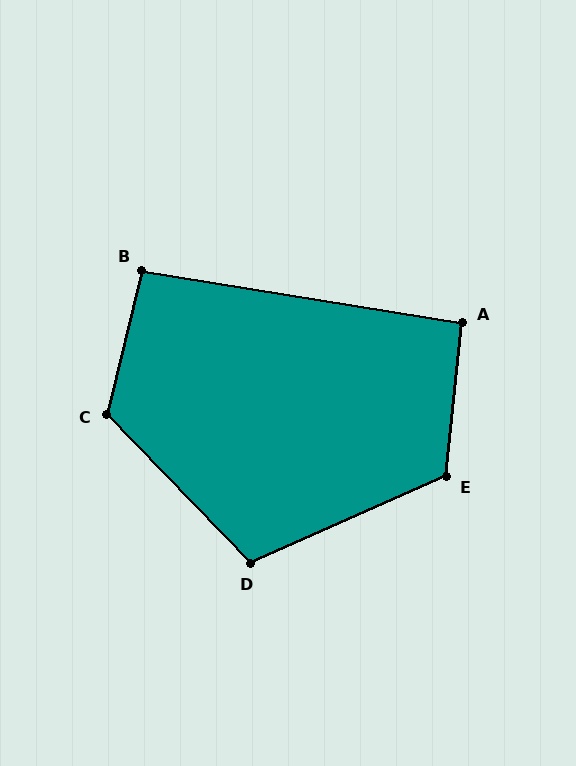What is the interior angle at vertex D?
Approximately 110 degrees (obtuse).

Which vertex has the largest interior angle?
C, at approximately 122 degrees.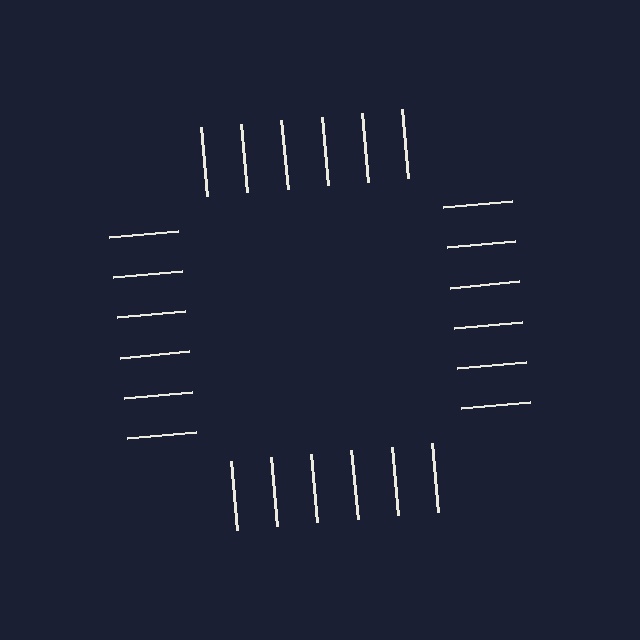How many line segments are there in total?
24 — 6 along each of the 4 edges.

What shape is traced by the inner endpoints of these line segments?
An illusory square — the line segments terminate on its edges but no continuous stroke is drawn.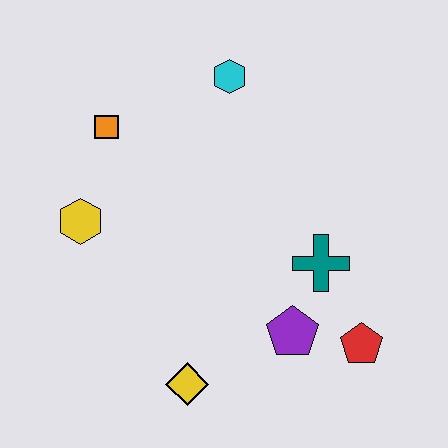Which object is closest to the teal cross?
The purple pentagon is closest to the teal cross.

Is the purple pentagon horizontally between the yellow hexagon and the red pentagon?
Yes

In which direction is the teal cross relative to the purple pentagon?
The teal cross is above the purple pentagon.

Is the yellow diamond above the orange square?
No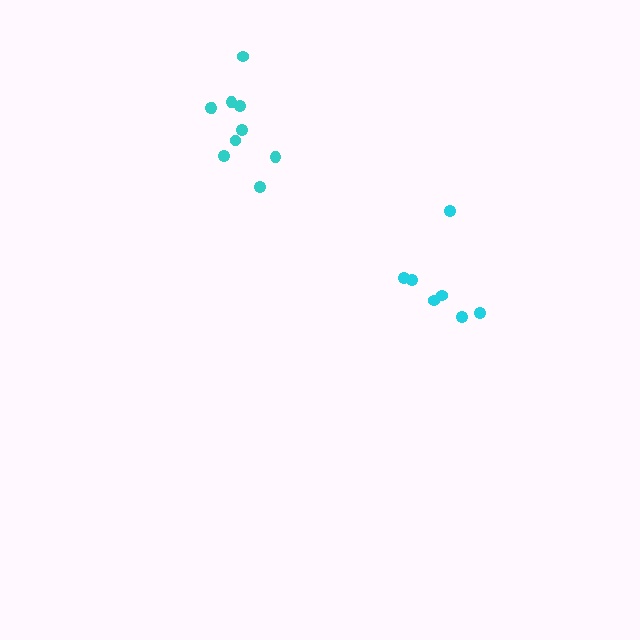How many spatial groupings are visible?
There are 2 spatial groupings.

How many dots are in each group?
Group 1: 10 dots, Group 2: 7 dots (17 total).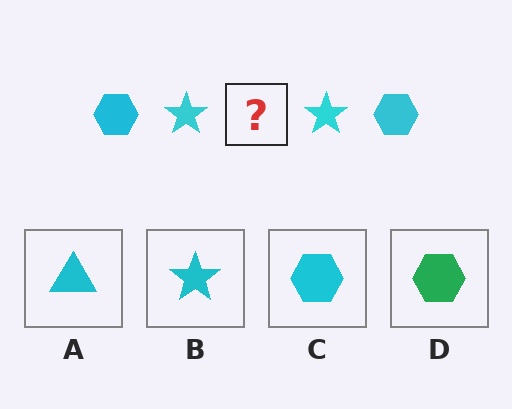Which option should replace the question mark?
Option C.